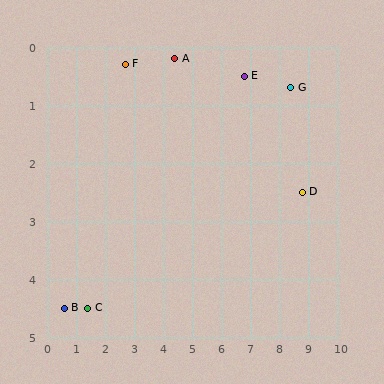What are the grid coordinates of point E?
Point E is at approximately (6.8, 0.5).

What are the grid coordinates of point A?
Point A is at approximately (4.4, 0.2).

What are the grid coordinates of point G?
Point G is at approximately (8.4, 0.7).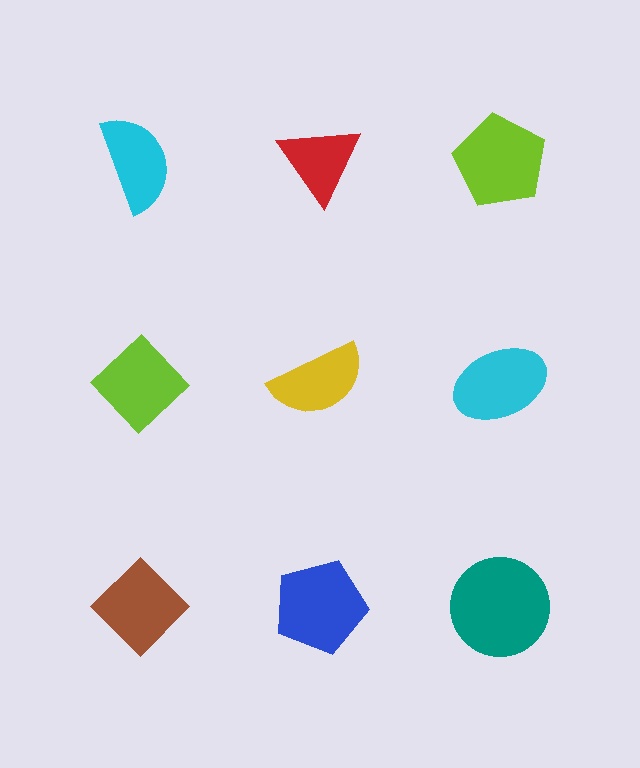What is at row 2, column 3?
A cyan ellipse.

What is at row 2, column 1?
A lime diamond.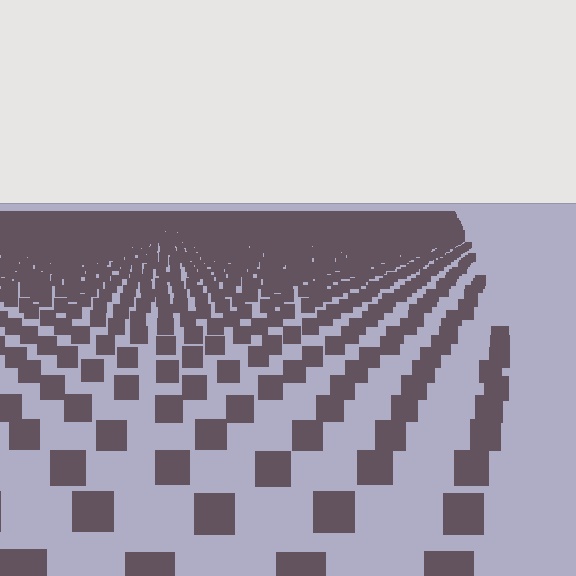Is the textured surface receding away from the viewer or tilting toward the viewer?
The surface is receding away from the viewer. Texture elements get smaller and denser toward the top.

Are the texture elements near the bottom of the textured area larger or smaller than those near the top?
Larger. Near the bottom, elements are closer to the viewer and appear at a bigger on-screen size.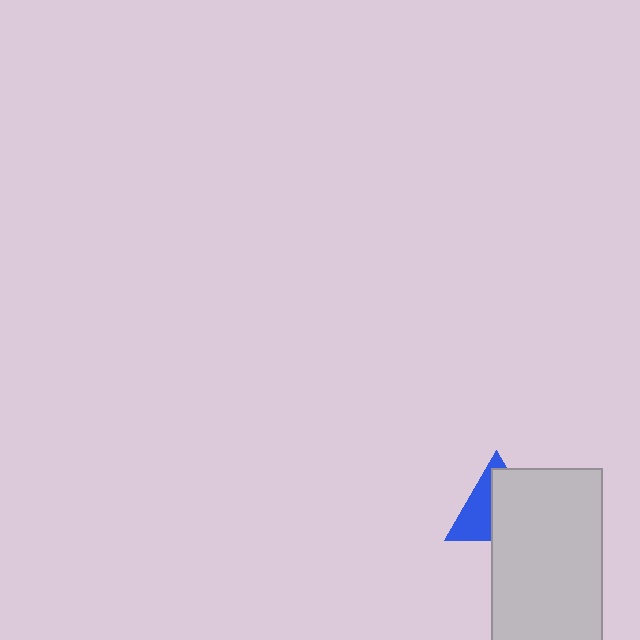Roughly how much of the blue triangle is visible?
A small part of it is visible (roughly 44%).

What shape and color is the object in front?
The object in front is a light gray rectangle.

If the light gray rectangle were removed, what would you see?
You would see the complete blue triangle.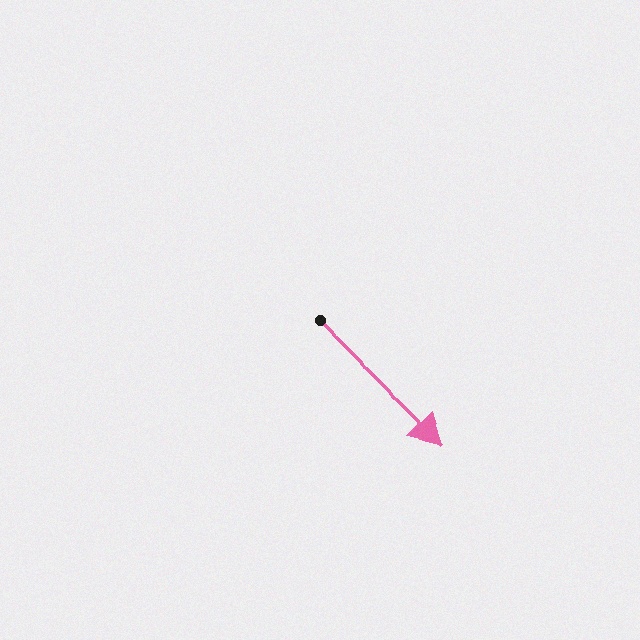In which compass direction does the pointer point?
Southeast.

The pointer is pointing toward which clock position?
Roughly 4 o'clock.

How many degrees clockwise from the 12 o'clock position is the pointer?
Approximately 134 degrees.